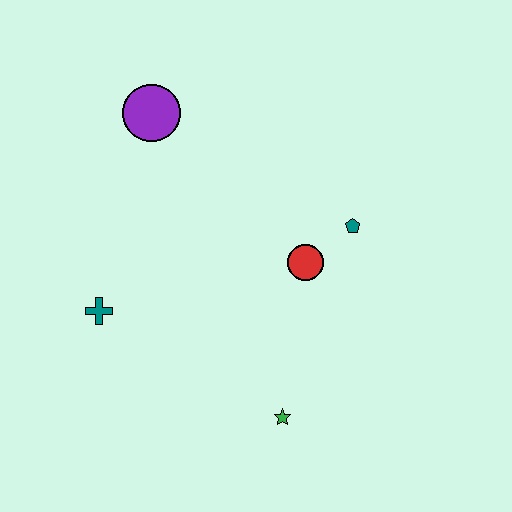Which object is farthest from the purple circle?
The green star is farthest from the purple circle.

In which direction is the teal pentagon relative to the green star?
The teal pentagon is above the green star.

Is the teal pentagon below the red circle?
No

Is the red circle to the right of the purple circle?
Yes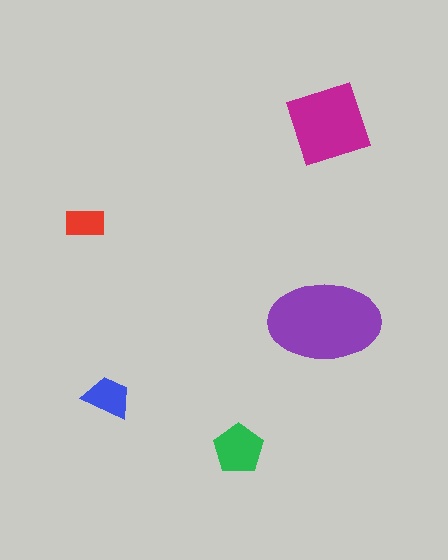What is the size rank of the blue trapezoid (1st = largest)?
4th.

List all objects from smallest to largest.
The red rectangle, the blue trapezoid, the green pentagon, the magenta diamond, the purple ellipse.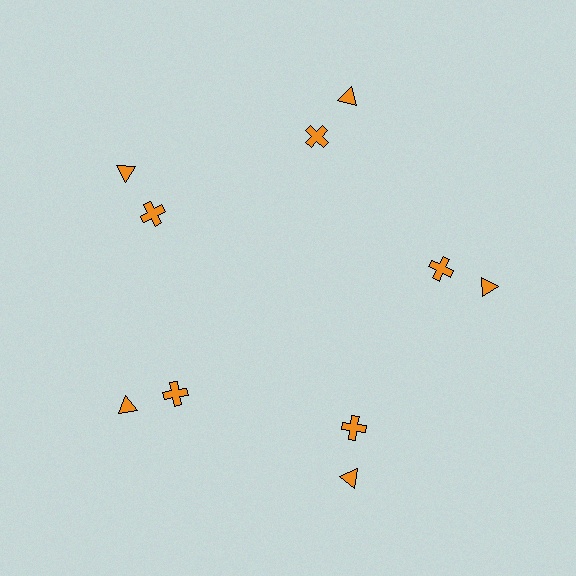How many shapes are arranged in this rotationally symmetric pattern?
There are 10 shapes, arranged in 5 groups of 2.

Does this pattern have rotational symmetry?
Yes, this pattern has 5-fold rotational symmetry. It looks the same after rotating 72 degrees around the center.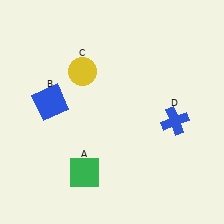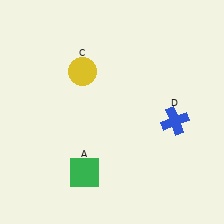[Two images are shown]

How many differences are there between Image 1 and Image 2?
There is 1 difference between the two images.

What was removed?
The blue square (B) was removed in Image 2.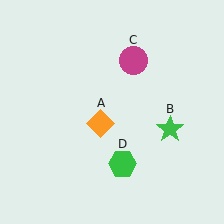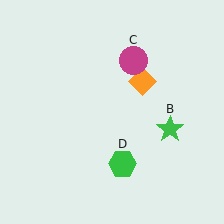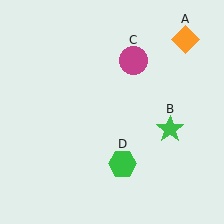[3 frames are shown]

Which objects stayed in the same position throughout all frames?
Green star (object B) and magenta circle (object C) and green hexagon (object D) remained stationary.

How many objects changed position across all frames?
1 object changed position: orange diamond (object A).